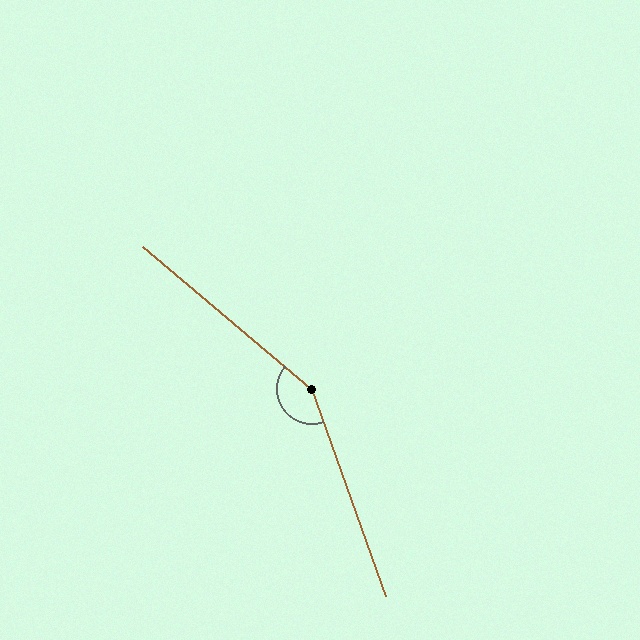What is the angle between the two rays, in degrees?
Approximately 150 degrees.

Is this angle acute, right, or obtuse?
It is obtuse.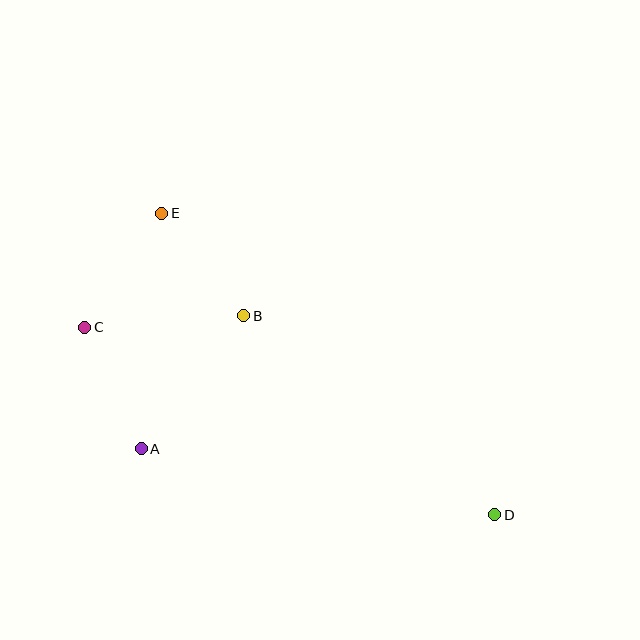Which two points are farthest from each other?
Points C and D are farthest from each other.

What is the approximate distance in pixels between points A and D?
The distance between A and D is approximately 359 pixels.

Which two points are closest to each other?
Points B and E are closest to each other.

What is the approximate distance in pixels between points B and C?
The distance between B and C is approximately 159 pixels.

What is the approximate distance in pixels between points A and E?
The distance between A and E is approximately 236 pixels.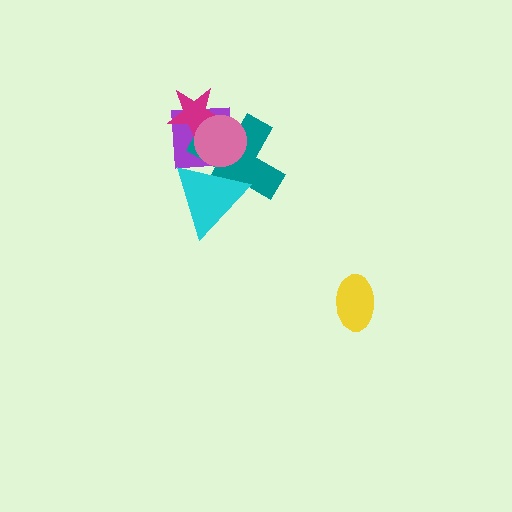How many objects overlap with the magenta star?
3 objects overlap with the magenta star.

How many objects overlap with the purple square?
4 objects overlap with the purple square.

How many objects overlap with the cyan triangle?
3 objects overlap with the cyan triangle.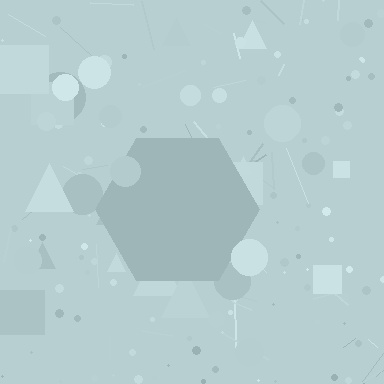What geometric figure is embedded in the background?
A hexagon is embedded in the background.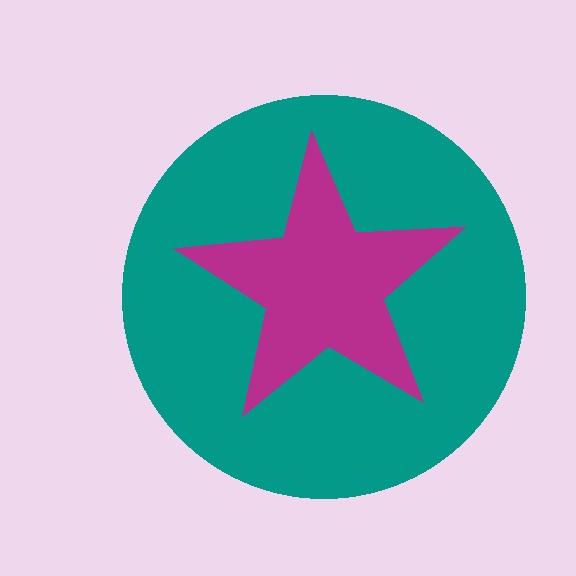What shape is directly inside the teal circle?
The magenta star.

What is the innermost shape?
The magenta star.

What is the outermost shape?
The teal circle.